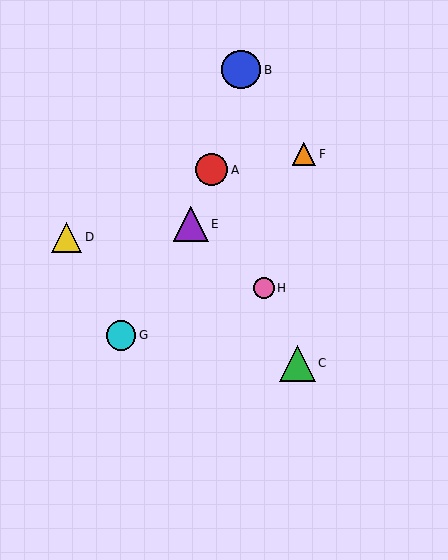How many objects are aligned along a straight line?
3 objects (A, C, H) are aligned along a straight line.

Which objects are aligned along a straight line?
Objects A, C, H are aligned along a straight line.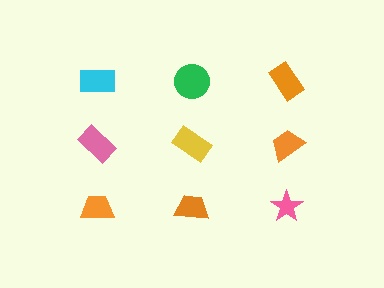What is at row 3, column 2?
An orange trapezoid.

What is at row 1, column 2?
A green circle.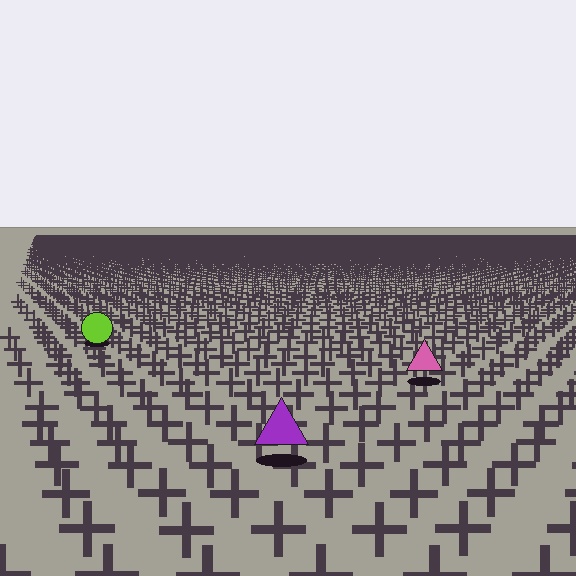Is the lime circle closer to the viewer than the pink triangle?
No. The pink triangle is closer — you can tell from the texture gradient: the ground texture is coarser near it.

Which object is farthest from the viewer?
The lime circle is farthest from the viewer. It appears smaller and the ground texture around it is denser.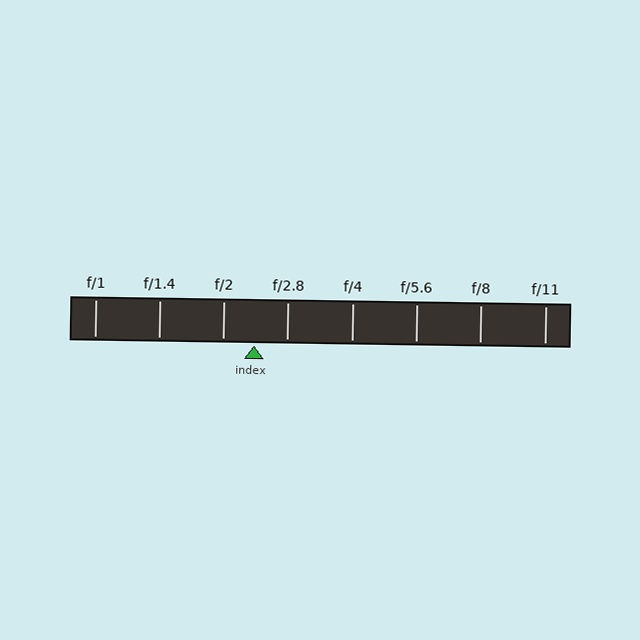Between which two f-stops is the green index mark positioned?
The index mark is between f/2 and f/2.8.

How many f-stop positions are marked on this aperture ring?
There are 8 f-stop positions marked.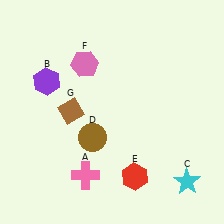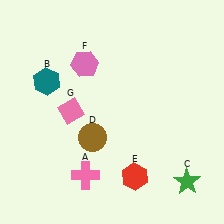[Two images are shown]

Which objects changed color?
B changed from purple to teal. C changed from cyan to green. G changed from brown to pink.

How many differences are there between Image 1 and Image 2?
There are 3 differences between the two images.